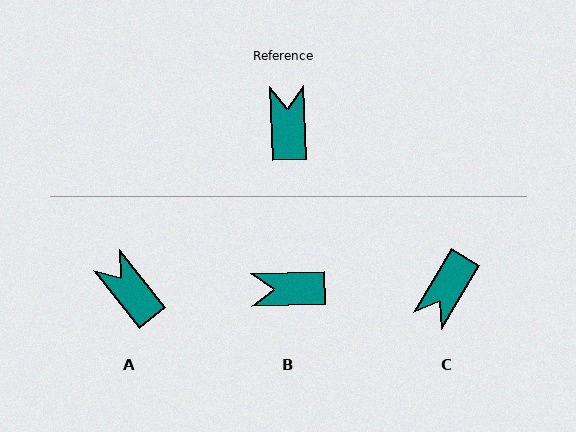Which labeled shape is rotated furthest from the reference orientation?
C, about 147 degrees away.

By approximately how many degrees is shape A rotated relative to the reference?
Approximately 36 degrees counter-clockwise.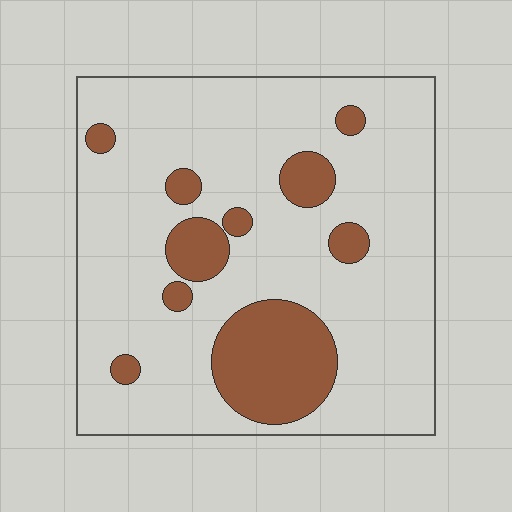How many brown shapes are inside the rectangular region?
10.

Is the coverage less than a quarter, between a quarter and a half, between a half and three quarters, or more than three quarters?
Less than a quarter.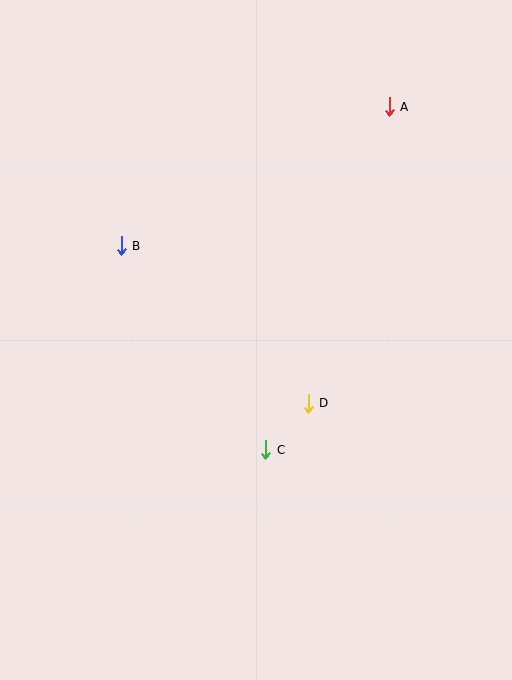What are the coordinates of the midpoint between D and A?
The midpoint between D and A is at (349, 255).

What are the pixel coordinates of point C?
Point C is at (266, 450).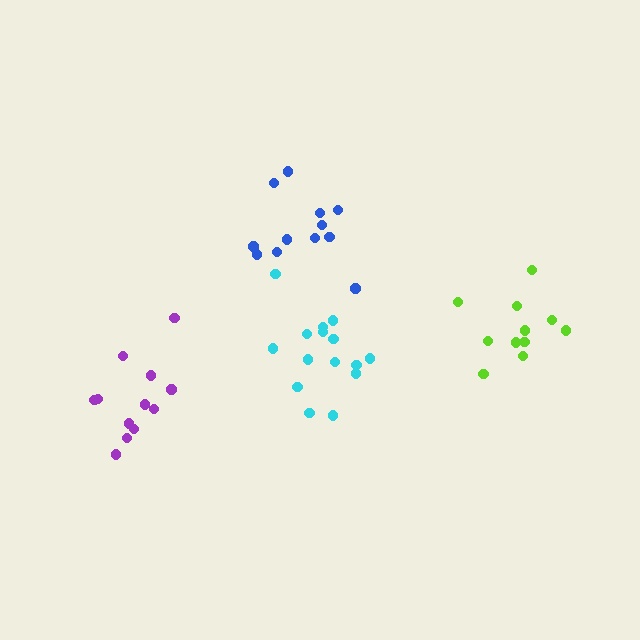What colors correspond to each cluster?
The clusters are colored: lime, purple, cyan, blue.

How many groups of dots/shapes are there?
There are 4 groups.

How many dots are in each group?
Group 1: 11 dots, Group 2: 12 dots, Group 3: 15 dots, Group 4: 12 dots (50 total).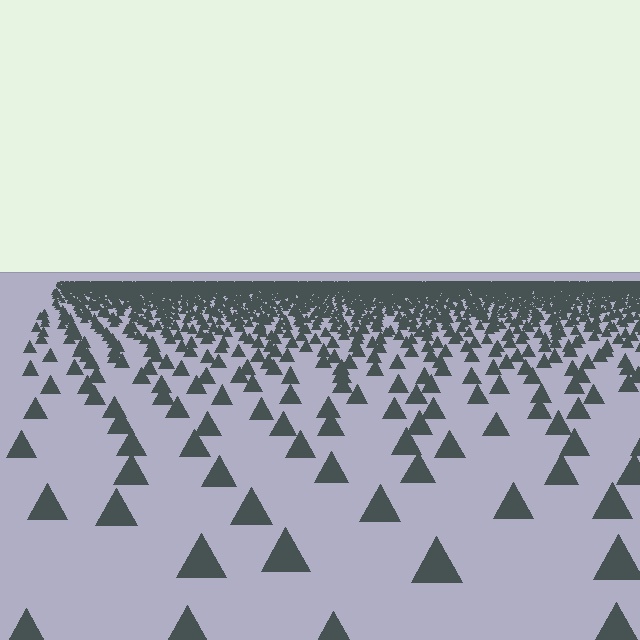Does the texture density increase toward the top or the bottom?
Density increases toward the top.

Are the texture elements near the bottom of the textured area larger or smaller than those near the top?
Larger. Near the bottom, elements are closer to the viewer and appear at a bigger on-screen size.